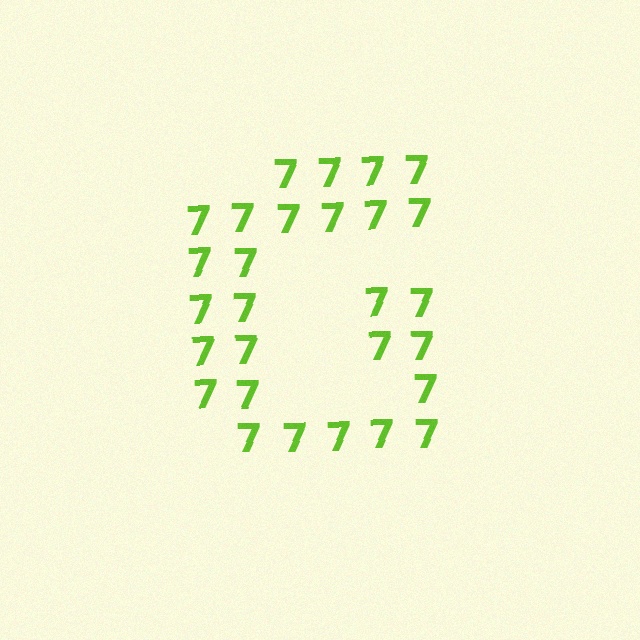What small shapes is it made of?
It is made of small digit 7's.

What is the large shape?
The large shape is the letter G.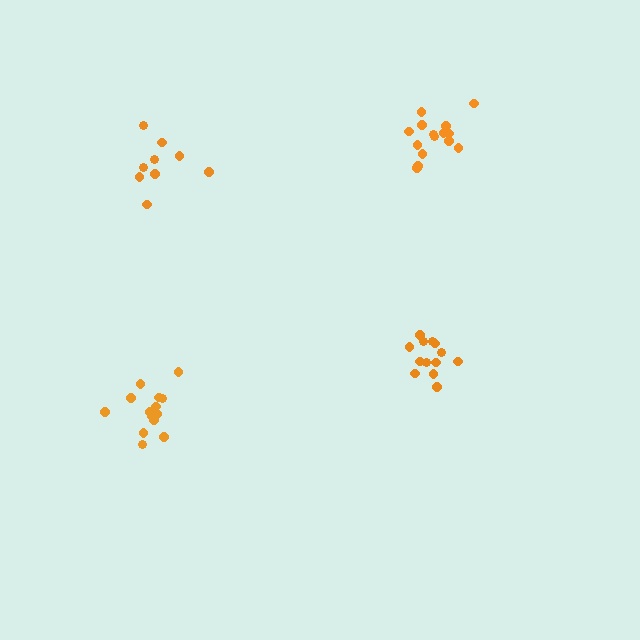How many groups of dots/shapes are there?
There are 4 groups.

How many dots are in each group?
Group 1: 13 dots, Group 2: 14 dots, Group 3: 15 dots, Group 4: 9 dots (51 total).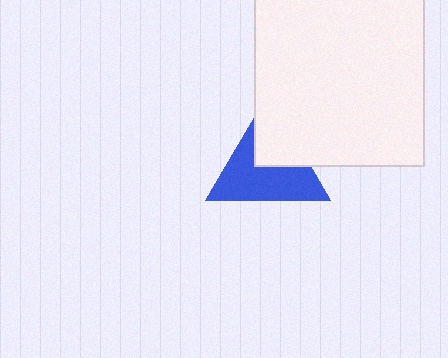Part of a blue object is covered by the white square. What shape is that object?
It is a triangle.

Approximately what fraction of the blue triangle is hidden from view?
Roughly 37% of the blue triangle is hidden behind the white square.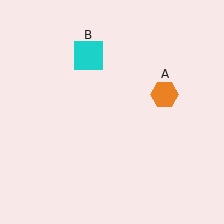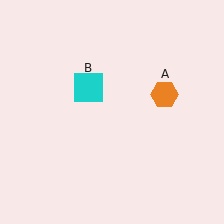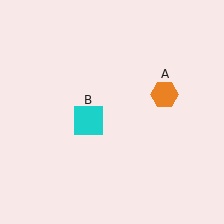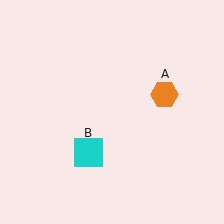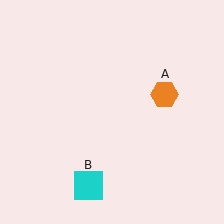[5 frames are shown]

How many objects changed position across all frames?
1 object changed position: cyan square (object B).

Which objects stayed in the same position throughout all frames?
Orange hexagon (object A) remained stationary.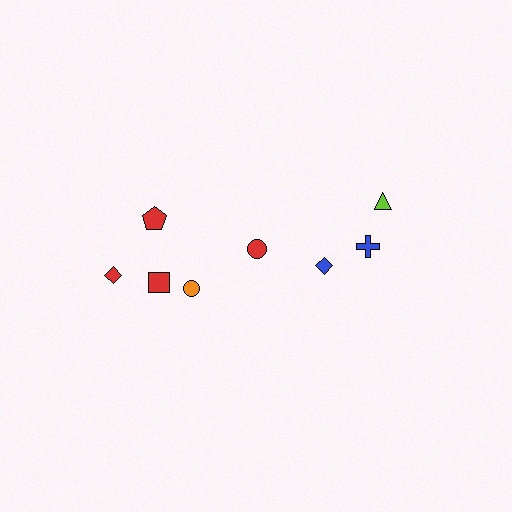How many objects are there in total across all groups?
There are 8 objects.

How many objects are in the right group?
There are 3 objects.